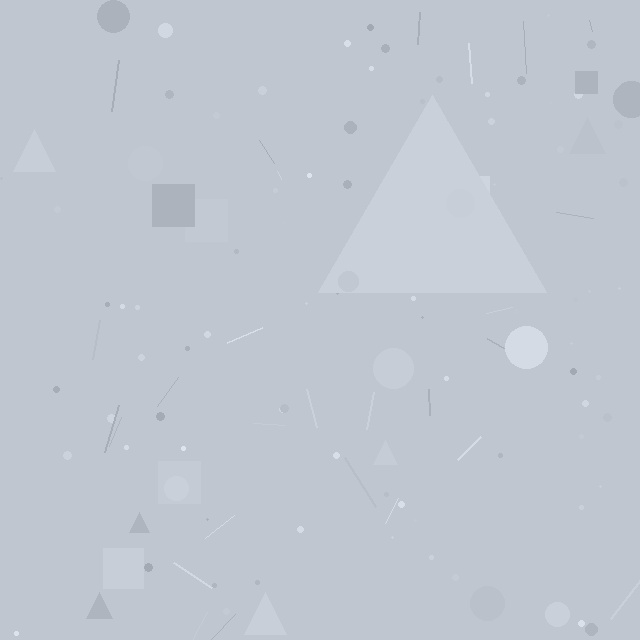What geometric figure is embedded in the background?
A triangle is embedded in the background.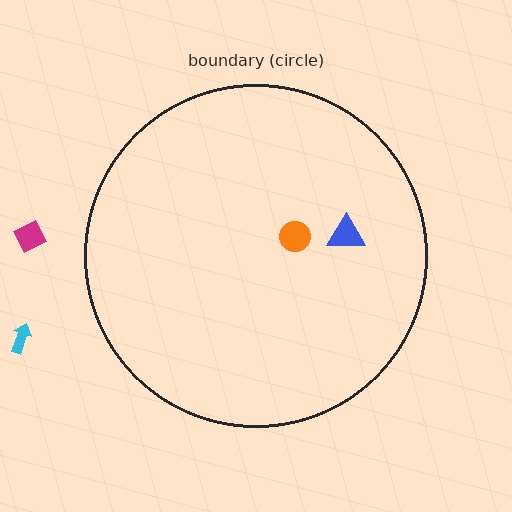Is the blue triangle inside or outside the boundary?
Inside.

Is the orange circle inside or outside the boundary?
Inside.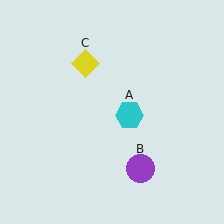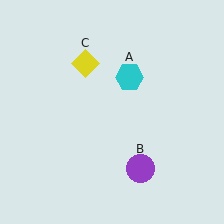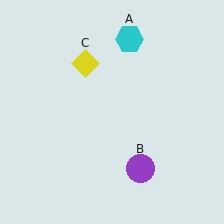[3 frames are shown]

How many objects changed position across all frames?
1 object changed position: cyan hexagon (object A).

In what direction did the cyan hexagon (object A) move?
The cyan hexagon (object A) moved up.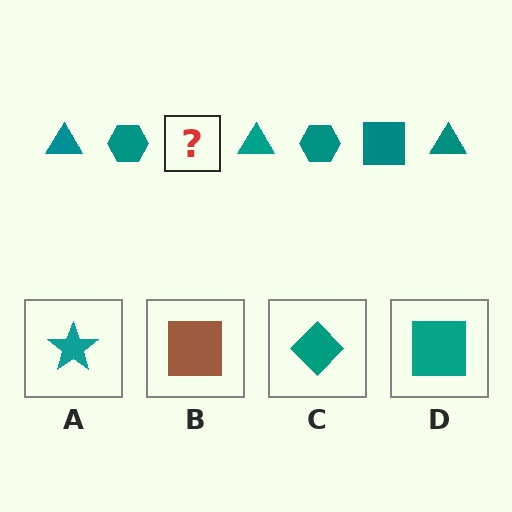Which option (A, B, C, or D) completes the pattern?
D.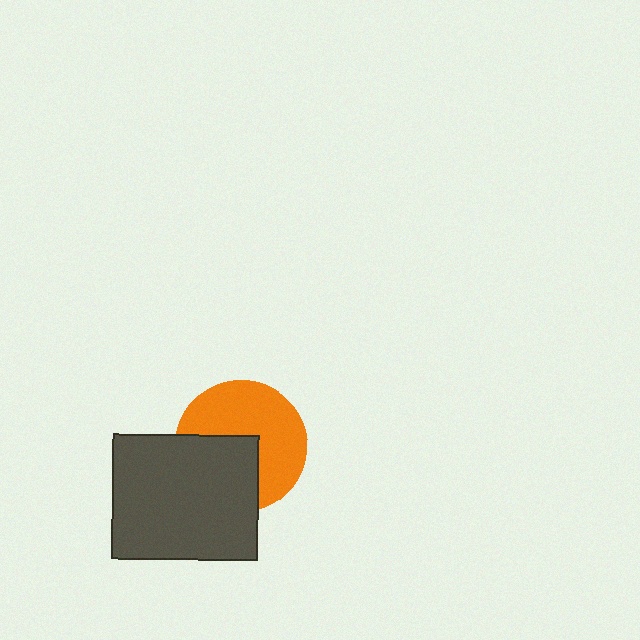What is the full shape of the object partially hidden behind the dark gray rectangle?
The partially hidden object is an orange circle.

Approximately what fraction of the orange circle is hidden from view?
Roughly 41% of the orange circle is hidden behind the dark gray rectangle.